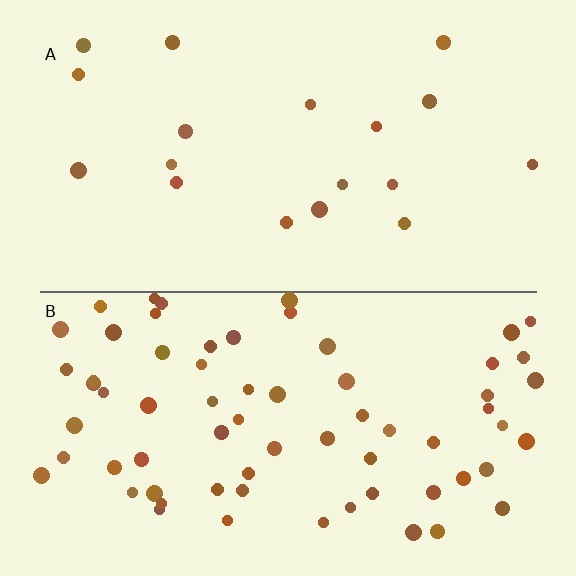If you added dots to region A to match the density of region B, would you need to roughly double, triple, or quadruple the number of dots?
Approximately quadruple.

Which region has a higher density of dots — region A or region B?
B (the bottom).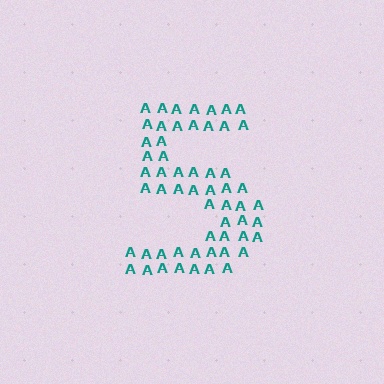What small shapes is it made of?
It is made of small letter A's.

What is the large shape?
The large shape is the digit 5.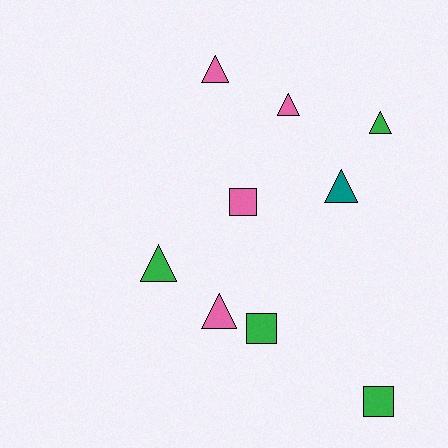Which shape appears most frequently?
Triangle, with 6 objects.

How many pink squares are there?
There is 1 pink square.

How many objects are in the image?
There are 9 objects.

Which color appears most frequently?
Green, with 4 objects.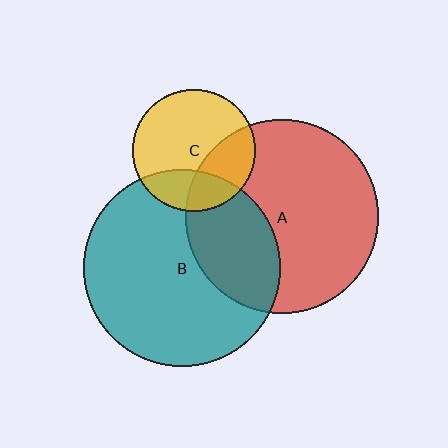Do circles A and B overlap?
Yes.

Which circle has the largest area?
Circle B (teal).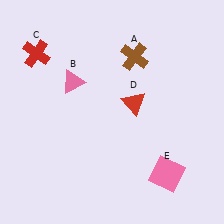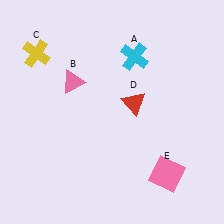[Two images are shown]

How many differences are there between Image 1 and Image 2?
There are 2 differences between the two images.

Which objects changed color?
A changed from brown to cyan. C changed from red to yellow.